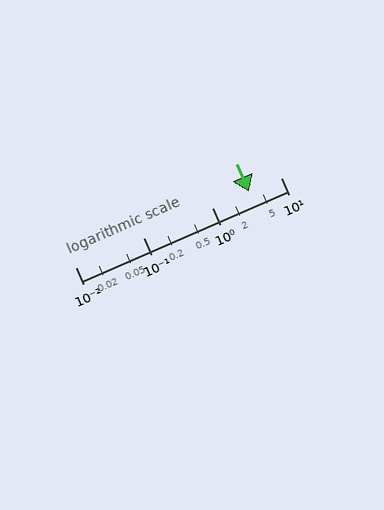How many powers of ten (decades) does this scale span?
The scale spans 3 decades, from 0.01 to 10.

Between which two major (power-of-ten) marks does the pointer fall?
The pointer is between 1 and 10.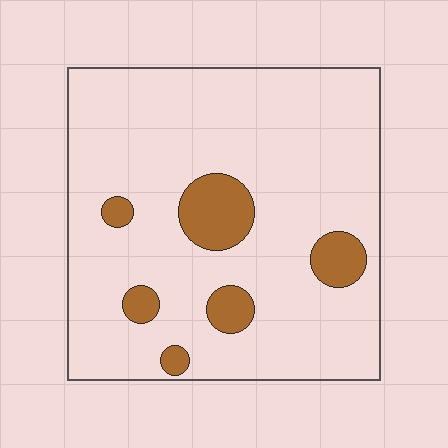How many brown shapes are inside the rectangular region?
6.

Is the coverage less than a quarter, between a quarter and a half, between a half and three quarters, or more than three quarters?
Less than a quarter.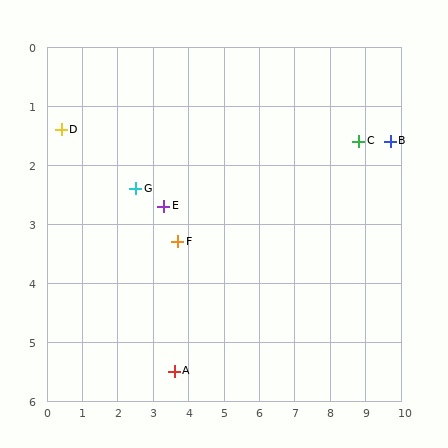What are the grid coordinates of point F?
Point F is at approximately (3.7, 3.3).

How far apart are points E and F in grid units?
Points E and F are about 0.7 grid units apart.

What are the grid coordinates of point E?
Point E is at approximately (3.3, 2.7).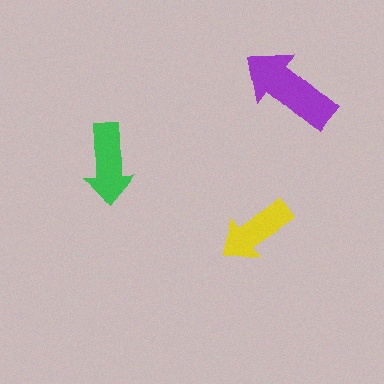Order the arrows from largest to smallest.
the purple one, the green one, the yellow one.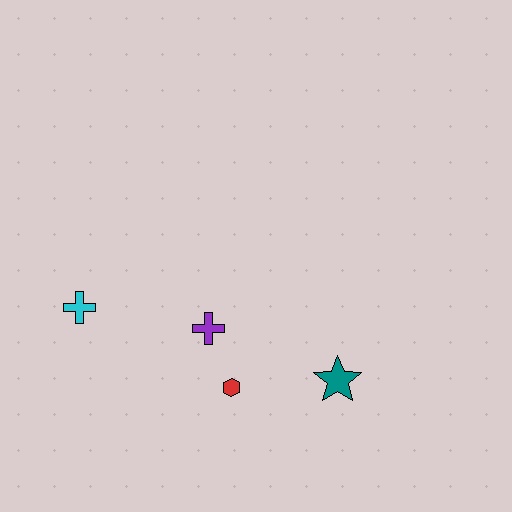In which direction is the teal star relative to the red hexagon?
The teal star is to the right of the red hexagon.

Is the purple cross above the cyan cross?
No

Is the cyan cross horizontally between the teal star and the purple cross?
No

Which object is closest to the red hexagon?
The purple cross is closest to the red hexagon.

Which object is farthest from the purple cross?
The teal star is farthest from the purple cross.